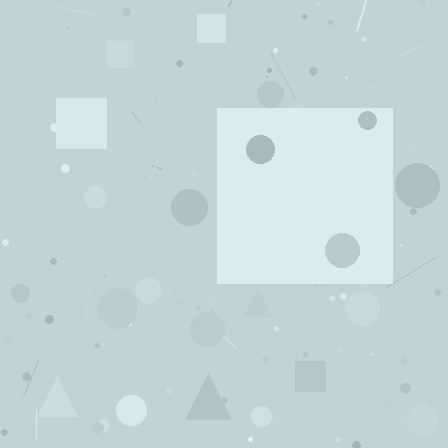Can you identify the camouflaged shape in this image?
The camouflaged shape is a square.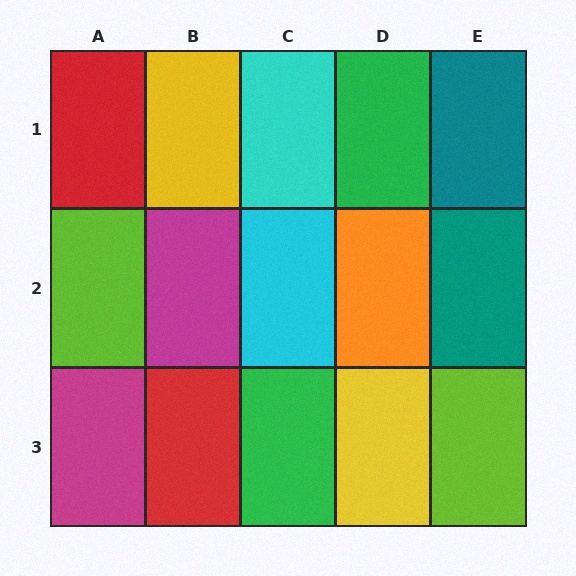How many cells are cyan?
2 cells are cyan.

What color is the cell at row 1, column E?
Teal.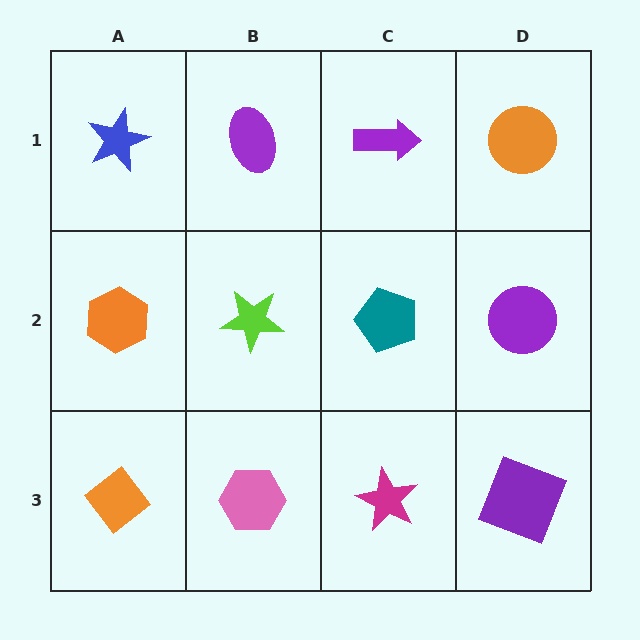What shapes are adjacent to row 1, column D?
A purple circle (row 2, column D), a purple arrow (row 1, column C).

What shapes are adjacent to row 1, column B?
A lime star (row 2, column B), a blue star (row 1, column A), a purple arrow (row 1, column C).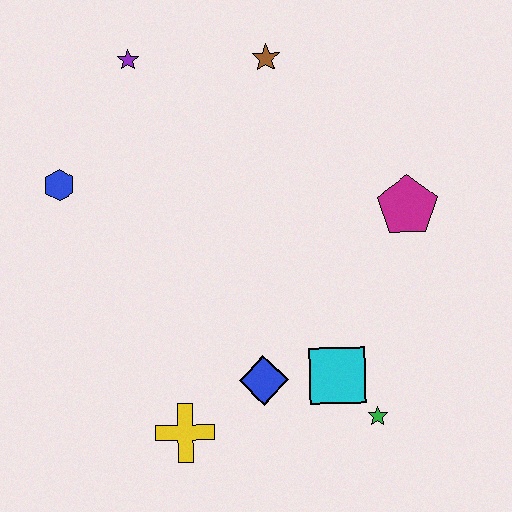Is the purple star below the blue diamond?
No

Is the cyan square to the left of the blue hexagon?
No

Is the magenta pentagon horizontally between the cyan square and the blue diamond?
No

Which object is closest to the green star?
The cyan square is closest to the green star.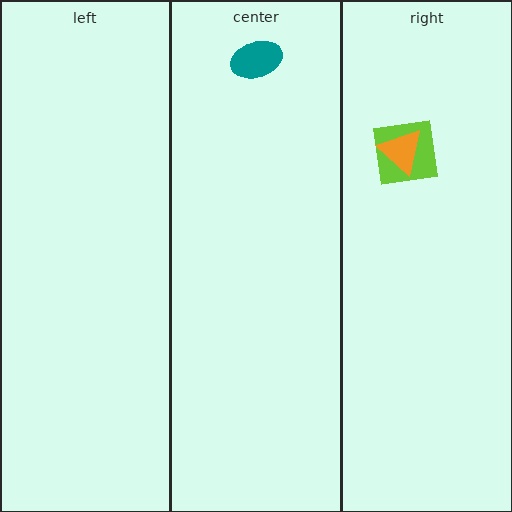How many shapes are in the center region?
1.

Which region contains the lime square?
The right region.